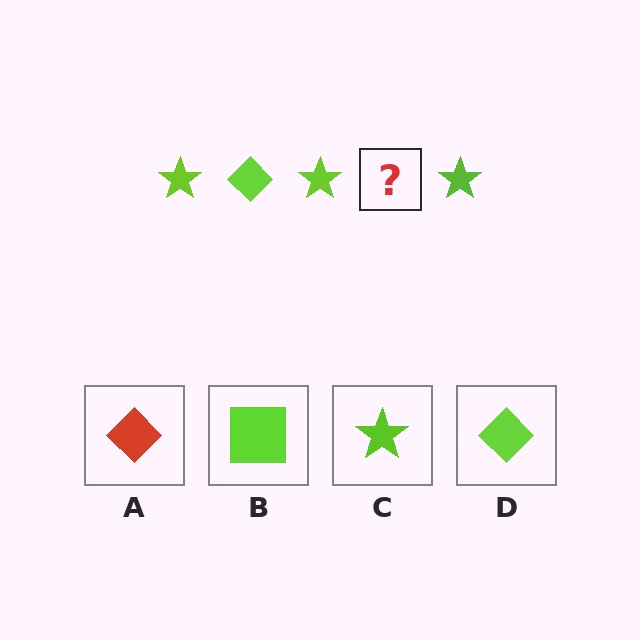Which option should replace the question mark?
Option D.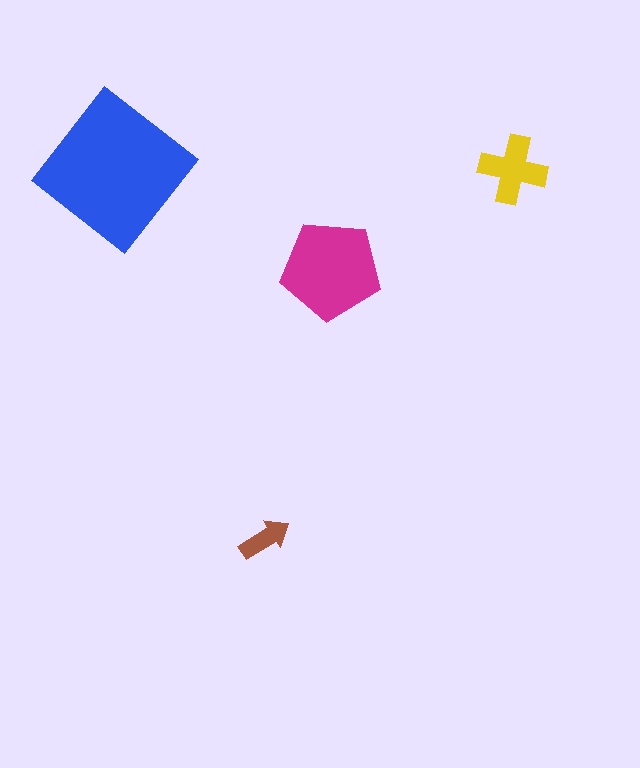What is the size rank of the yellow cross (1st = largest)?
3rd.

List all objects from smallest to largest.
The brown arrow, the yellow cross, the magenta pentagon, the blue diamond.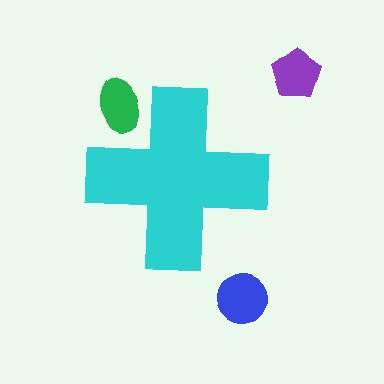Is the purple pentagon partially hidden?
No, the purple pentagon is fully visible.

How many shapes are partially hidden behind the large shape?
1 shape is partially hidden.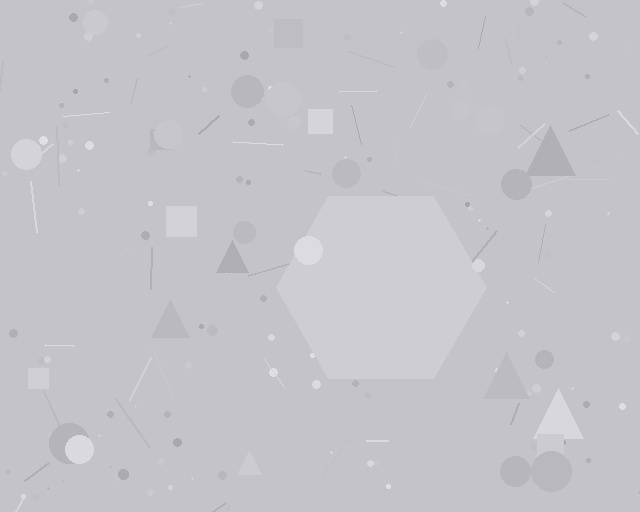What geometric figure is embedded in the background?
A hexagon is embedded in the background.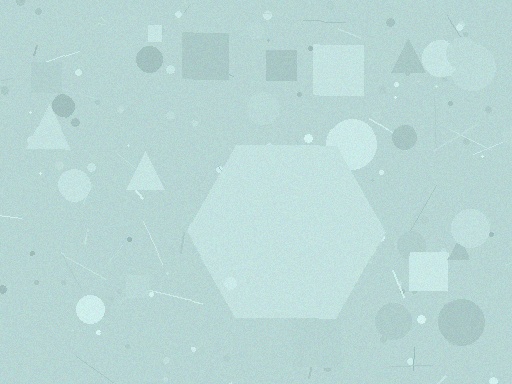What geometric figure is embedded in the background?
A hexagon is embedded in the background.